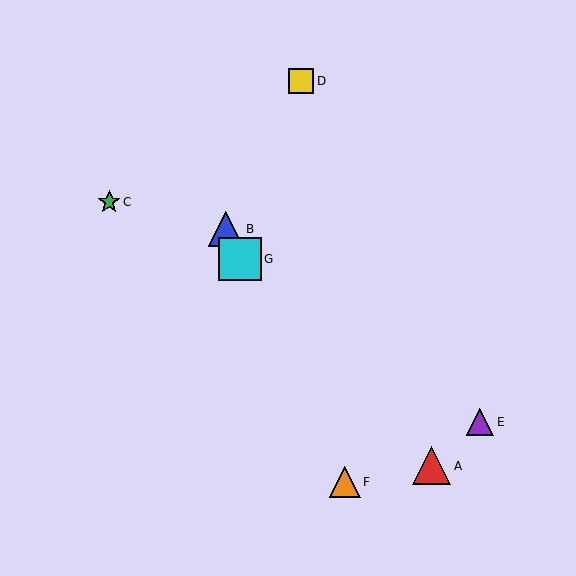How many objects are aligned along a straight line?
3 objects (B, F, G) are aligned along a straight line.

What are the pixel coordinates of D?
Object D is at (301, 81).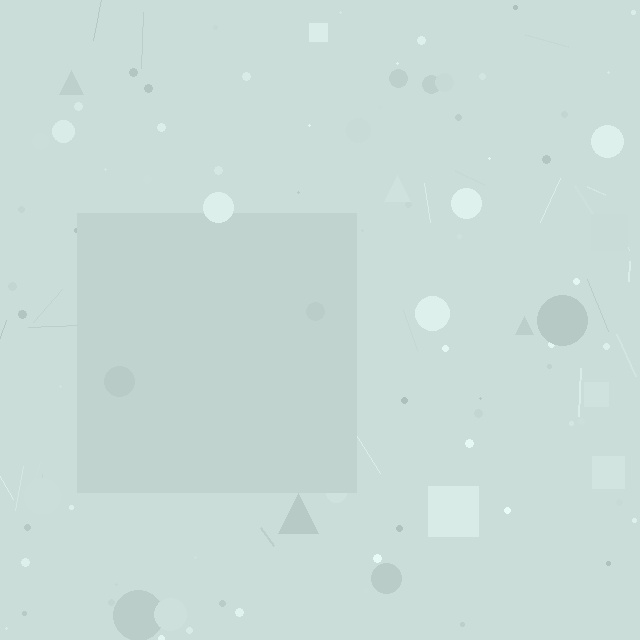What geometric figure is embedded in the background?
A square is embedded in the background.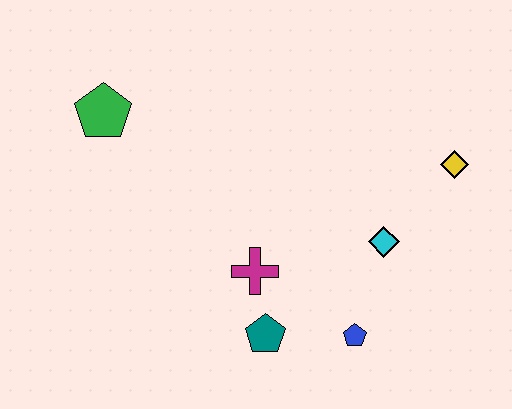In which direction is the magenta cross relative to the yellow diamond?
The magenta cross is to the left of the yellow diamond.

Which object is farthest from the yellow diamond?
The green pentagon is farthest from the yellow diamond.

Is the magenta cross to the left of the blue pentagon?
Yes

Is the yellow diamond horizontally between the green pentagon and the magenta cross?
No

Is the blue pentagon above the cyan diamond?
No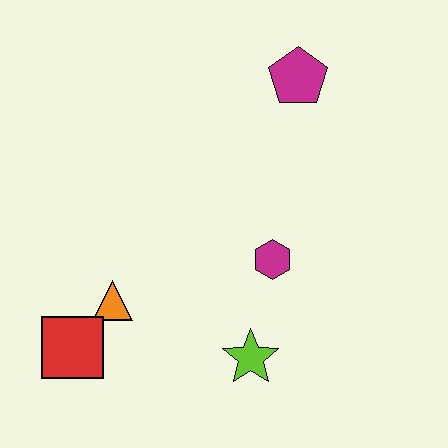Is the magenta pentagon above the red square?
Yes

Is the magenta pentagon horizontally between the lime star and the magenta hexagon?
No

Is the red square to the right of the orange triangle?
No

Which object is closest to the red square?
The orange triangle is closest to the red square.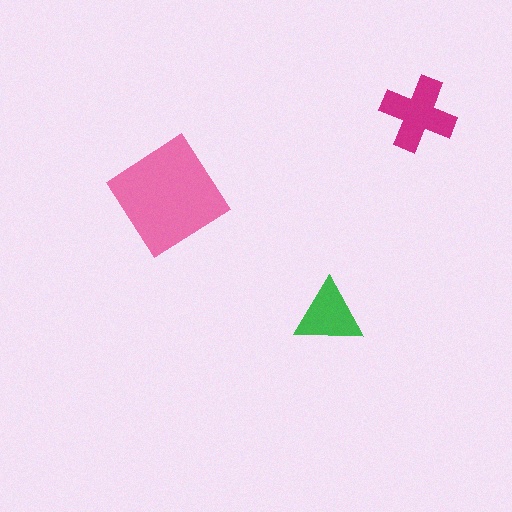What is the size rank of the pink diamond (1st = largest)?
1st.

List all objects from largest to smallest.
The pink diamond, the magenta cross, the green triangle.